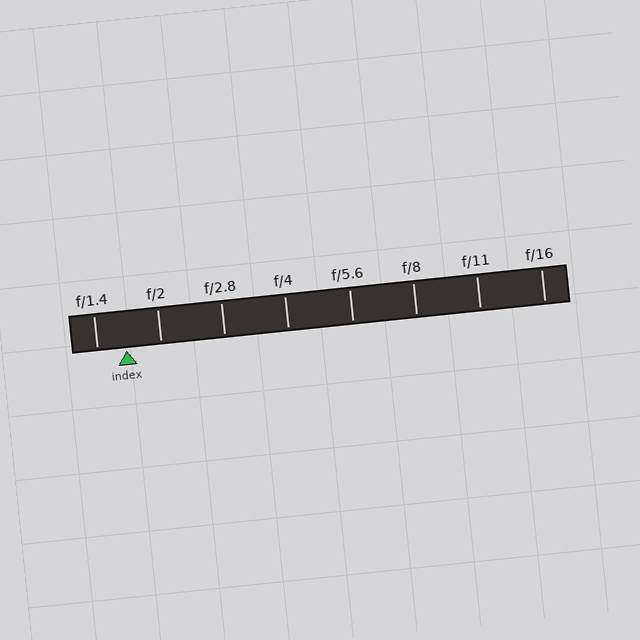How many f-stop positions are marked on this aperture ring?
There are 8 f-stop positions marked.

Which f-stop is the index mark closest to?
The index mark is closest to f/1.4.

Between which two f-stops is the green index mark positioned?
The index mark is between f/1.4 and f/2.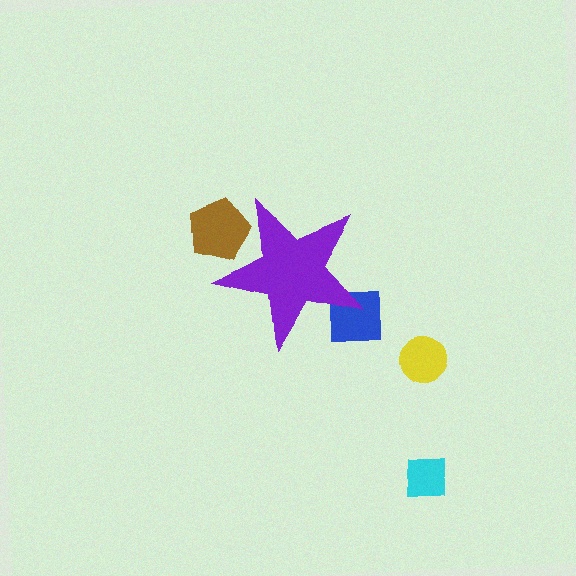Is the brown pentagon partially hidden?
Yes, the brown pentagon is partially hidden behind the purple star.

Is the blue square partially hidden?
Yes, the blue square is partially hidden behind the purple star.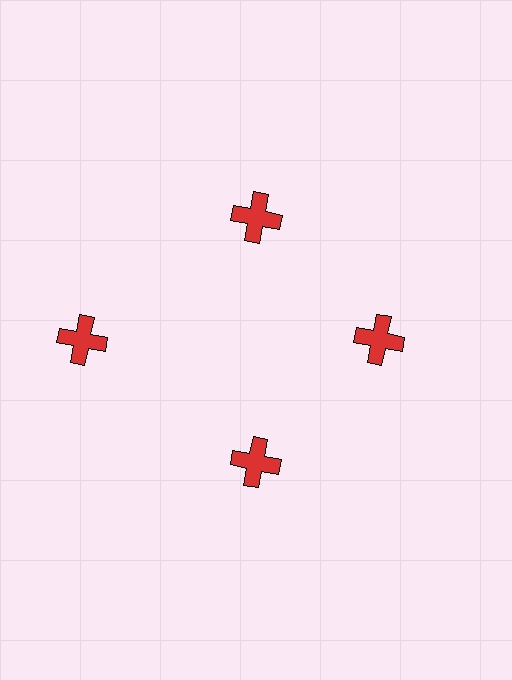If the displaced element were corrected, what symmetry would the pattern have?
It would have 4-fold rotational symmetry — the pattern would map onto itself every 90 degrees.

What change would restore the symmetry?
The symmetry would be restored by moving it inward, back onto the ring so that all 4 crosses sit at equal angles and equal distance from the center.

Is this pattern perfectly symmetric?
No. The 4 red crosses are arranged in a ring, but one element near the 9 o'clock position is pushed outward from the center, breaking the 4-fold rotational symmetry.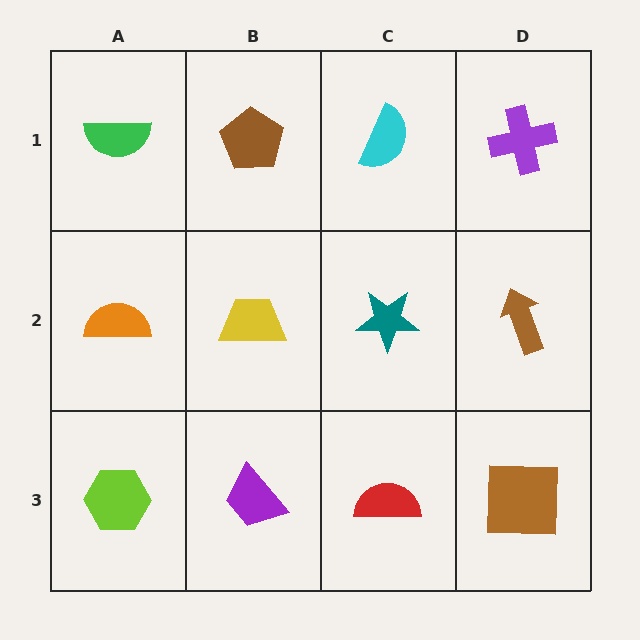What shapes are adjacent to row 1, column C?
A teal star (row 2, column C), a brown pentagon (row 1, column B), a purple cross (row 1, column D).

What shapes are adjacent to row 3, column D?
A brown arrow (row 2, column D), a red semicircle (row 3, column C).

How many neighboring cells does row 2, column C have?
4.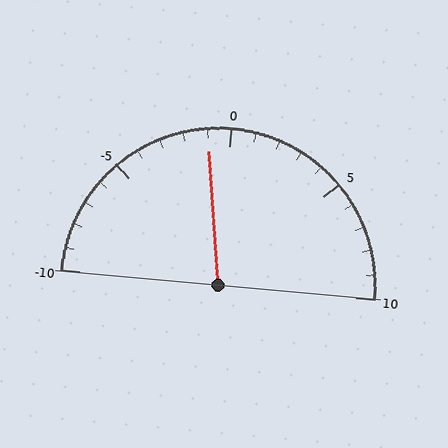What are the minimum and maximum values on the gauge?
The gauge ranges from -10 to 10.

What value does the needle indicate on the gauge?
The needle indicates approximately -1.